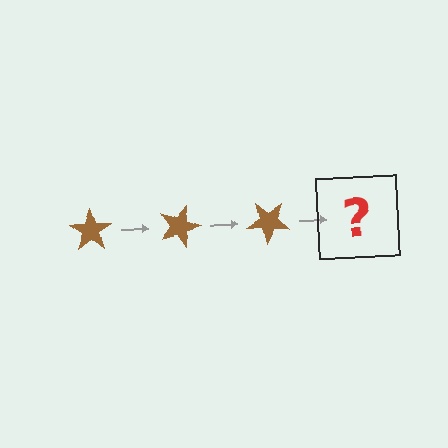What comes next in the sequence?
The next element should be a brown star rotated 60 degrees.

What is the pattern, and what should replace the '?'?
The pattern is that the star rotates 20 degrees each step. The '?' should be a brown star rotated 60 degrees.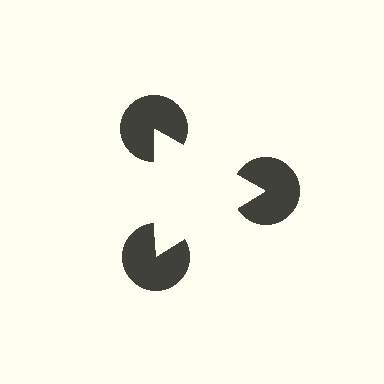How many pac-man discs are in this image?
There are 3 — one at each vertex of the illusory triangle.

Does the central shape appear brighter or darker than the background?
It typically appears slightly brighter than the background, even though no actual brightness change is drawn.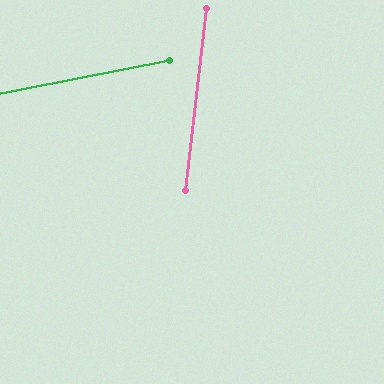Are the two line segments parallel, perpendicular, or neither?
Neither parallel nor perpendicular — they differ by about 72°.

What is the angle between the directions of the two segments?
Approximately 72 degrees.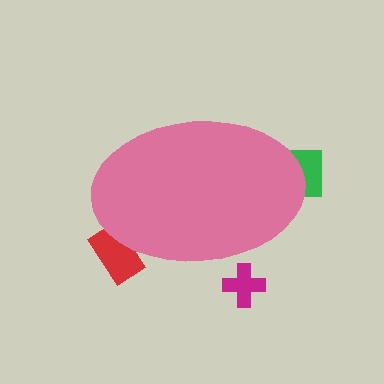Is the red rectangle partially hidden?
Yes, the red rectangle is partially hidden behind the pink ellipse.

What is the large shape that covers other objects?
A pink ellipse.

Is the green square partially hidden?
Yes, the green square is partially hidden behind the pink ellipse.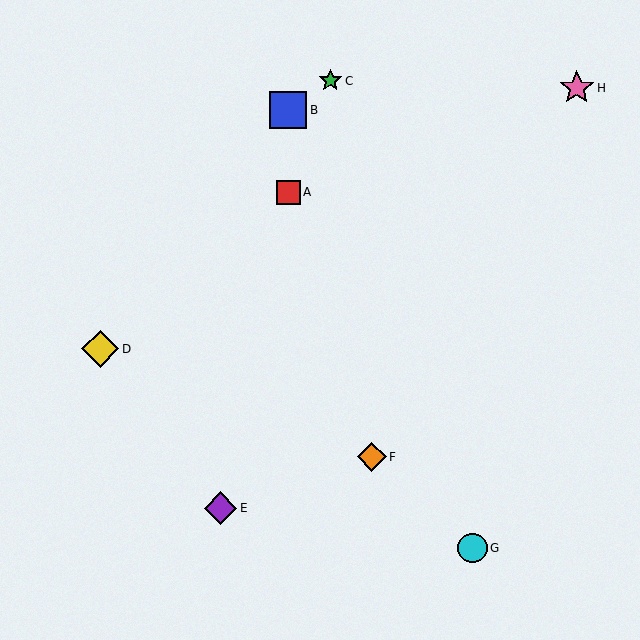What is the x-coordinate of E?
Object E is at x≈221.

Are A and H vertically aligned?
No, A is at x≈288 and H is at x≈577.